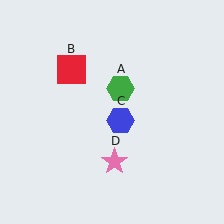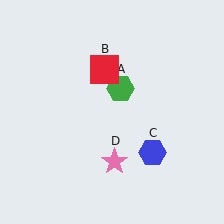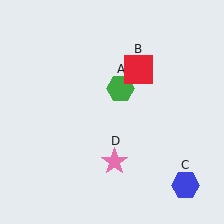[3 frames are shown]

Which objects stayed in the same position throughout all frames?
Green hexagon (object A) and pink star (object D) remained stationary.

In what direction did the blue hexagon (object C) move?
The blue hexagon (object C) moved down and to the right.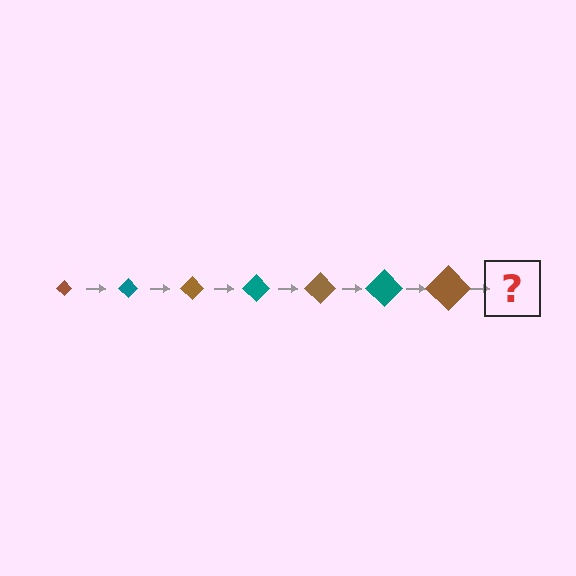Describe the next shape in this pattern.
It should be a teal diamond, larger than the previous one.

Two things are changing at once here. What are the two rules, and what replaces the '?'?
The two rules are that the diamond grows larger each step and the color cycles through brown and teal. The '?' should be a teal diamond, larger than the previous one.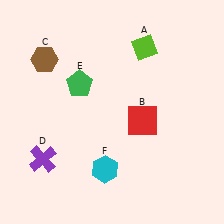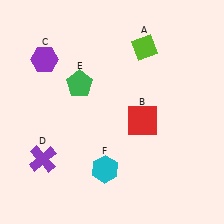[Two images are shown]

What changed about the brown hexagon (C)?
In Image 1, C is brown. In Image 2, it changed to purple.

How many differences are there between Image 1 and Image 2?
There is 1 difference between the two images.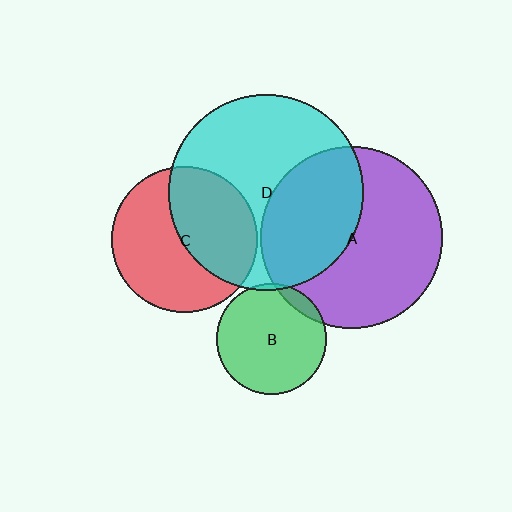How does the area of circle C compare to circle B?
Approximately 1.7 times.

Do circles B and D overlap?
Yes.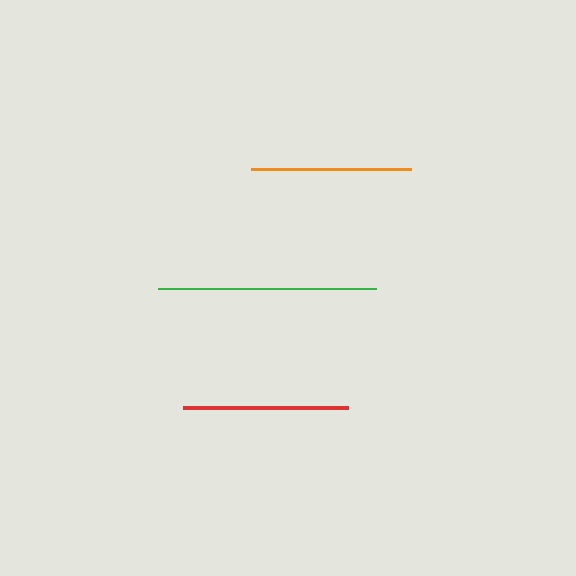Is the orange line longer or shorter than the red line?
The red line is longer than the orange line.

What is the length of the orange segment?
The orange segment is approximately 160 pixels long.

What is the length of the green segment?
The green segment is approximately 218 pixels long.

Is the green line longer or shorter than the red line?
The green line is longer than the red line.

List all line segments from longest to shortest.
From longest to shortest: green, red, orange.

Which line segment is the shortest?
The orange line is the shortest at approximately 160 pixels.